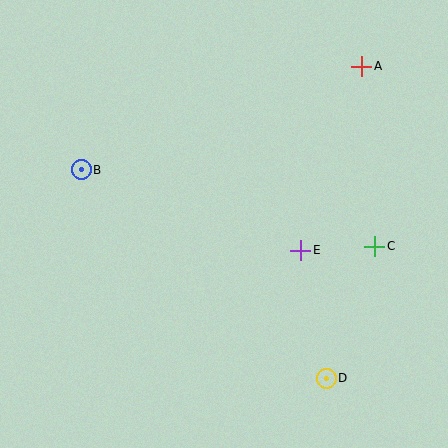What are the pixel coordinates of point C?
Point C is at (375, 246).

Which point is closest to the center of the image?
Point E at (301, 250) is closest to the center.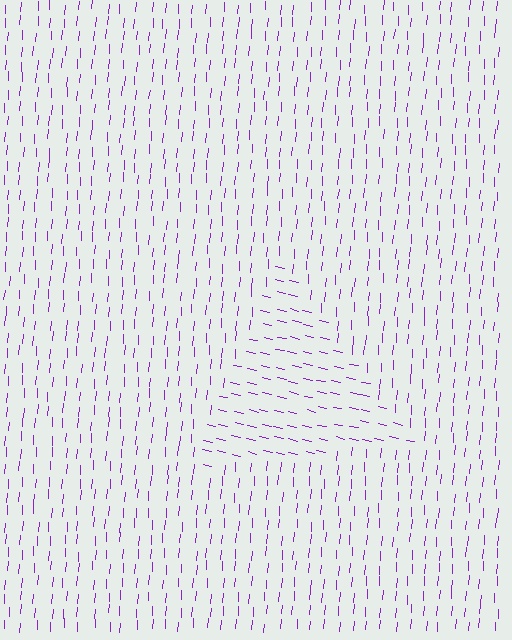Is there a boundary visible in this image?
Yes, there is a texture boundary formed by a change in line orientation.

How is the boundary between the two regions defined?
The boundary is defined purely by a change in line orientation (approximately 81 degrees difference). All lines are the same color and thickness.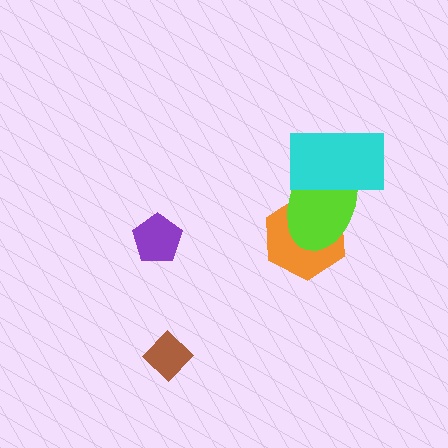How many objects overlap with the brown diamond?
0 objects overlap with the brown diamond.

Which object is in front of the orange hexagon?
The lime ellipse is in front of the orange hexagon.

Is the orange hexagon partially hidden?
Yes, it is partially covered by another shape.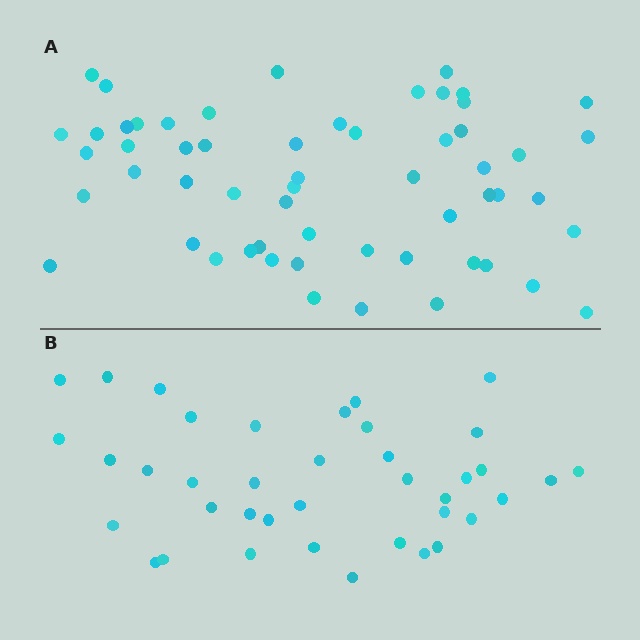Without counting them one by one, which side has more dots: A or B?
Region A (the top region) has more dots.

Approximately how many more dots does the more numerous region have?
Region A has approximately 20 more dots than region B.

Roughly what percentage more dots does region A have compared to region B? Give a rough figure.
About 45% more.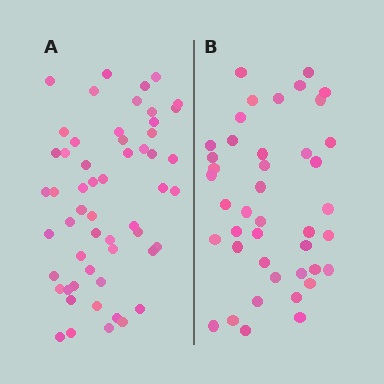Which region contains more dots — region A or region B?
Region A (the left region) has more dots.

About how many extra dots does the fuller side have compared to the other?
Region A has approximately 15 more dots than region B.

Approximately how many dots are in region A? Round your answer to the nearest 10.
About 60 dots. (The exact count is 55, which rounds to 60.)